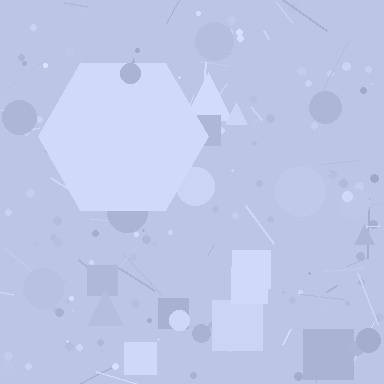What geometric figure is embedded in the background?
A hexagon is embedded in the background.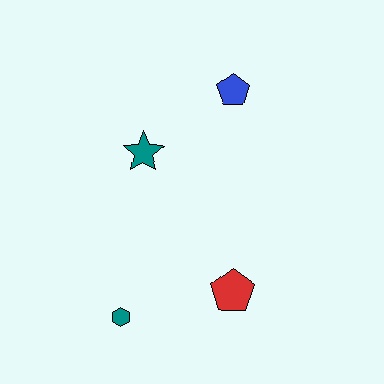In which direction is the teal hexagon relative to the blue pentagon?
The teal hexagon is below the blue pentagon.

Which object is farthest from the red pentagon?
The blue pentagon is farthest from the red pentagon.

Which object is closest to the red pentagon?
The teal hexagon is closest to the red pentagon.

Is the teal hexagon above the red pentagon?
No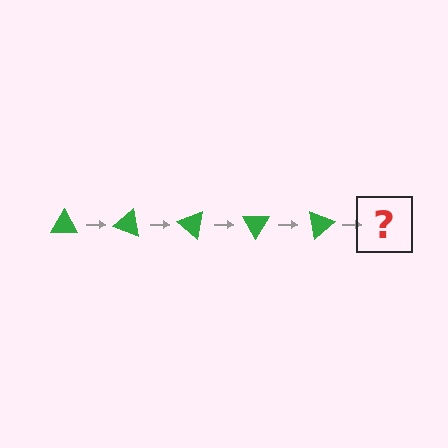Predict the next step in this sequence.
The next step is a green triangle rotated 100 degrees.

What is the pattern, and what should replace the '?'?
The pattern is that the triangle rotates 20 degrees each step. The '?' should be a green triangle rotated 100 degrees.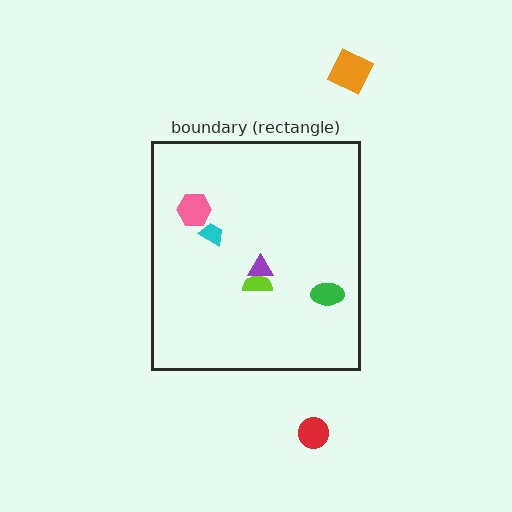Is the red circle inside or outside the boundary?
Outside.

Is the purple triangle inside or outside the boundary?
Inside.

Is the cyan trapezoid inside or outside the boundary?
Inside.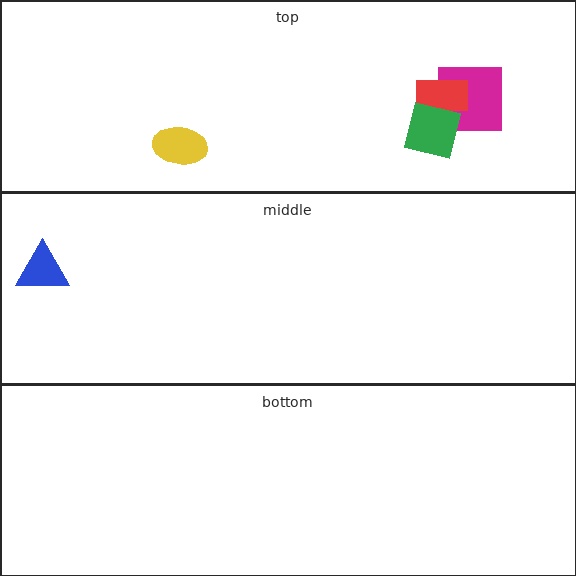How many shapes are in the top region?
4.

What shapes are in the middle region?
The blue triangle.